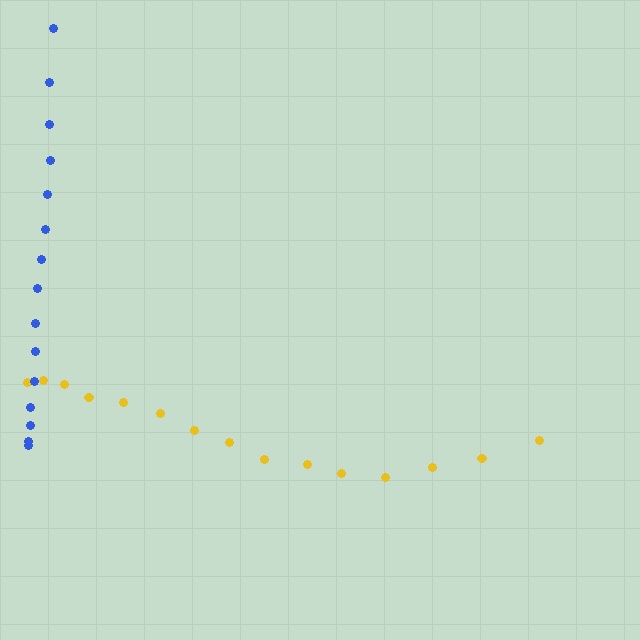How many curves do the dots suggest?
There are 2 distinct paths.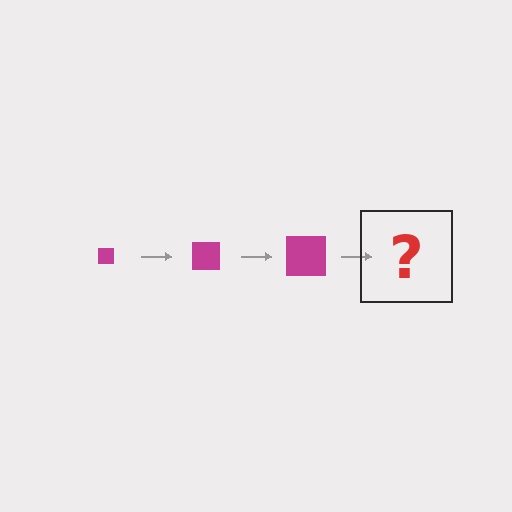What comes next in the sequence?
The next element should be a magenta square, larger than the previous one.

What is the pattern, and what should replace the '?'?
The pattern is that the square gets progressively larger each step. The '?' should be a magenta square, larger than the previous one.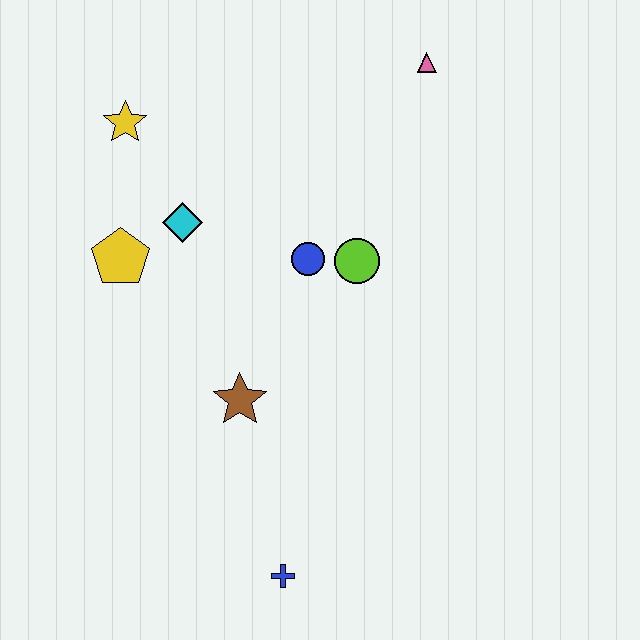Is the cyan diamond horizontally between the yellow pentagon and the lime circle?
Yes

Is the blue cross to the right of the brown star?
Yes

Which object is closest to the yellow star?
The cyan diamond is closest to the yellow star.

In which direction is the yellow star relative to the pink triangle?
The yellow star is to the left of the pink triangle.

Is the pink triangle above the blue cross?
Yes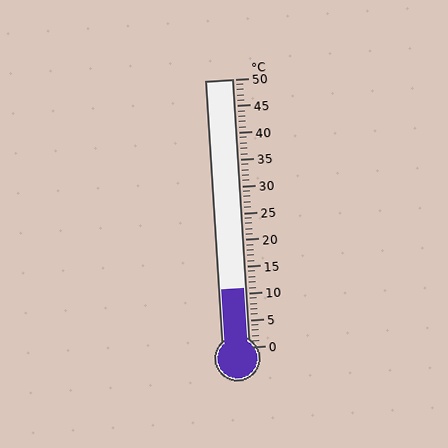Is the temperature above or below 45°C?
The temperature is below 45°C.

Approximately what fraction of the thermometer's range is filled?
The thermometer is filled to approximately 20% of its range.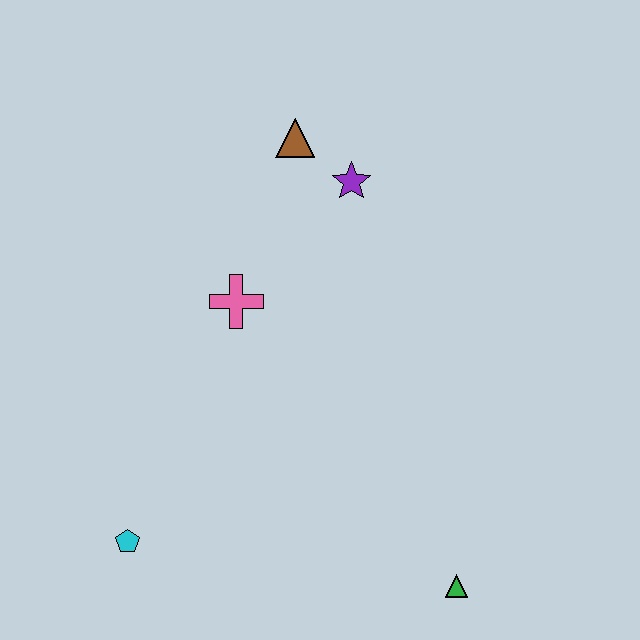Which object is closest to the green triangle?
The cyan pentagon is closest to the green triangle.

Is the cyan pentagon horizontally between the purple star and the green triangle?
No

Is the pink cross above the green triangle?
Yes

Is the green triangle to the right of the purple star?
Yes